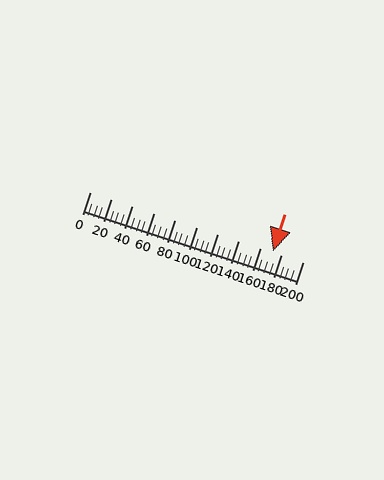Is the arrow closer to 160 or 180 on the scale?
The arrow is closer to 180.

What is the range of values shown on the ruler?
The ruler shows values from 0 to 200.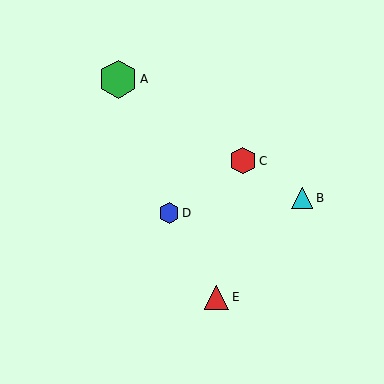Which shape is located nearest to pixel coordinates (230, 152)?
The red hexagon (labeled C) at (243, 161) is nearest to that location.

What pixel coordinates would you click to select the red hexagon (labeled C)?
Click at (243, 161) to select the red hexagon C.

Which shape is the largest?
The green hexagon (labeled A) is the largest.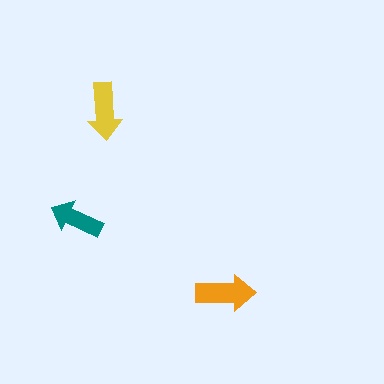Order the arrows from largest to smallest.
the orange one, the yellow one, the teal one.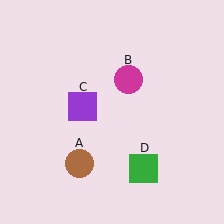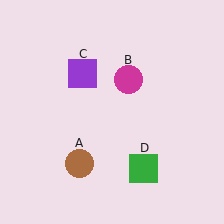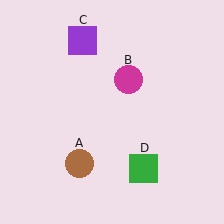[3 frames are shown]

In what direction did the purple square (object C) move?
The purple square (object C) moved up.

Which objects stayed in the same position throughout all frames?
Brown circle (object A) and magenta circle (object B) and green square (object D) remained stationary.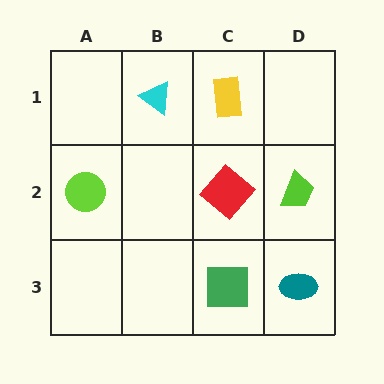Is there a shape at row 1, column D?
No, that cell is empty.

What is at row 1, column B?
A cyan triangle.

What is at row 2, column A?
A lime circle.